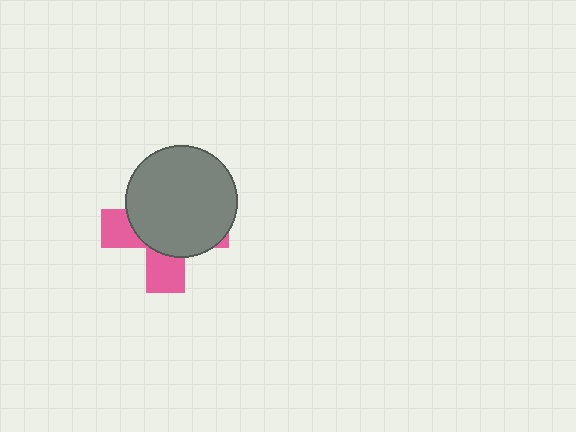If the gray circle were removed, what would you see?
You would see the complete pink cross.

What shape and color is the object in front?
The object in front is a gray circle.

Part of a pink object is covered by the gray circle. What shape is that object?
It is a cross.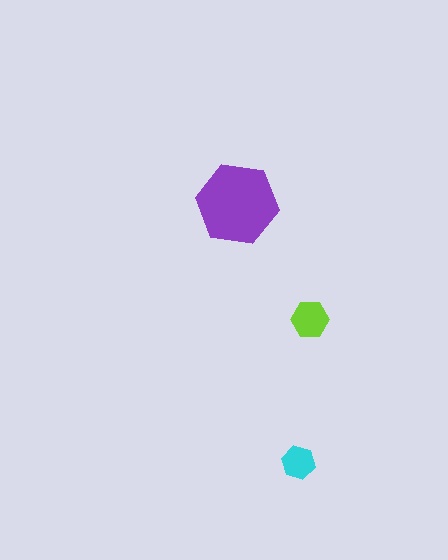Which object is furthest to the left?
The purple hexagon is leftmost.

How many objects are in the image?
There are 3 objects in the image.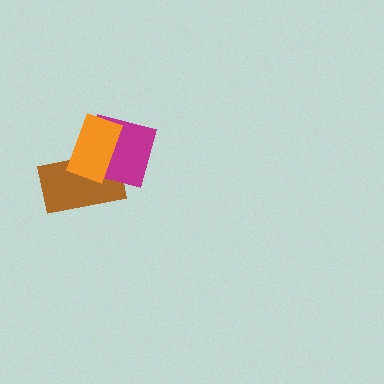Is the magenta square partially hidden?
Yes, it is partially covered by another shape.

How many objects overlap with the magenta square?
2 objects overlap with the magenta square.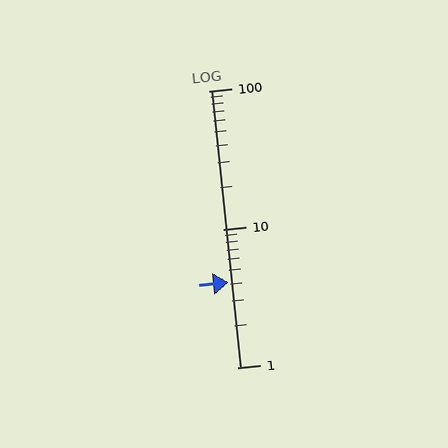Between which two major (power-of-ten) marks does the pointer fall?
The pointer is between 1 and 10.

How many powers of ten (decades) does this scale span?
The scale spans 2 decades, from 1 to 100.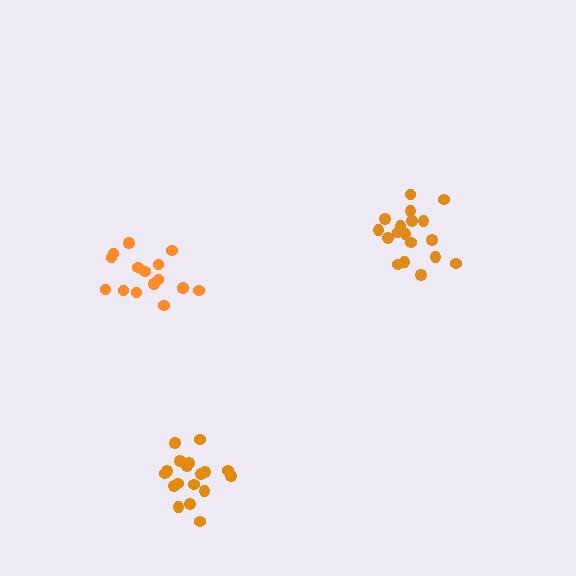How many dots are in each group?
Group 1: 18 dots, Group 2: 18 dots, Group 3: 15 dots (51 total).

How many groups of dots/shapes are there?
There are 3 groups.